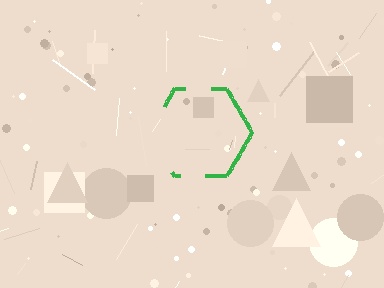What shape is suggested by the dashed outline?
The dashed outline suggests a hexagon.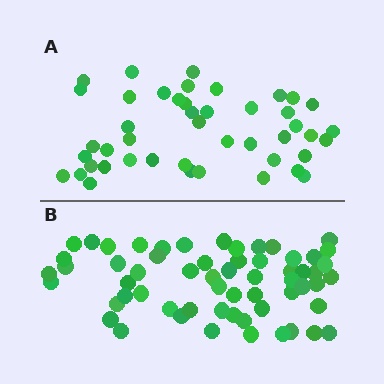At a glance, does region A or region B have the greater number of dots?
Region B (the bottom region) has more dots.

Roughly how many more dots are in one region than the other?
Region B has approximately 15 more dots than region A.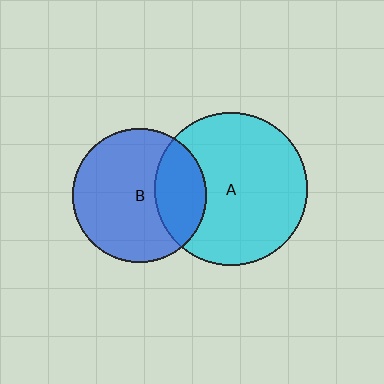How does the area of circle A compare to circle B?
Approximately 1.3 times.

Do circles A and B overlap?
Yes.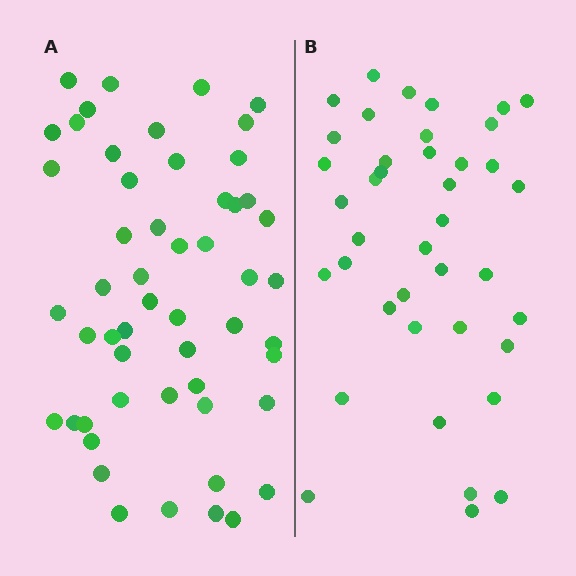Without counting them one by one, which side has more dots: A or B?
Region A (the left region) has more dots.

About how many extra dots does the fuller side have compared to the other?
Region A has approximately 15 more dots than region B.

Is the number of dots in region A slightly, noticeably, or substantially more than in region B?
Region A has noticeably more, but not dramatically so. The ratio is roughly 1.3 to 1.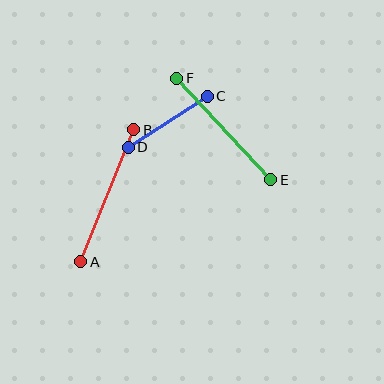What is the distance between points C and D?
The distance is approximately 94 pixels.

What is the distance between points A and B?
The distance is approximately 142 pixels.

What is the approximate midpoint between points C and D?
The midpoint is at approximately (168, 122) pixels.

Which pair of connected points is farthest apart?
Points A and B are farthest apart.